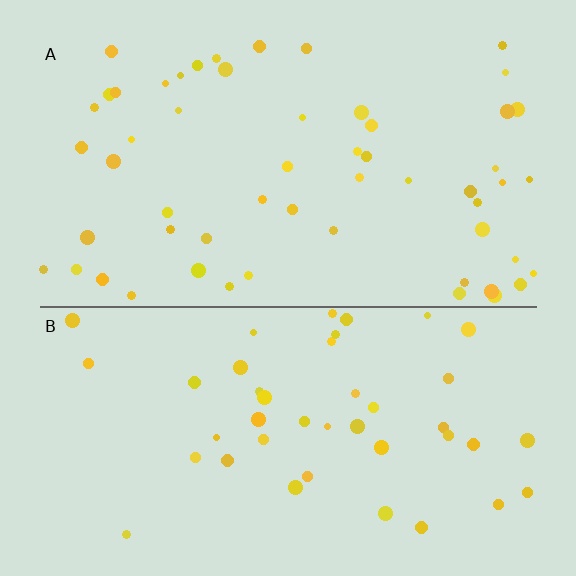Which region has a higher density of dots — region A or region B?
A (the top).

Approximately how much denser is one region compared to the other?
Approximately 1.3× — region A over region B.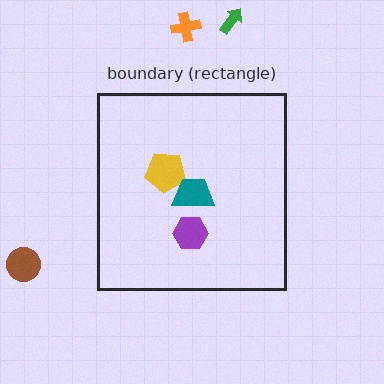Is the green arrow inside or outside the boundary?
Outside.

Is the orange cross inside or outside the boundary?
Outside.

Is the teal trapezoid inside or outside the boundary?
Inside.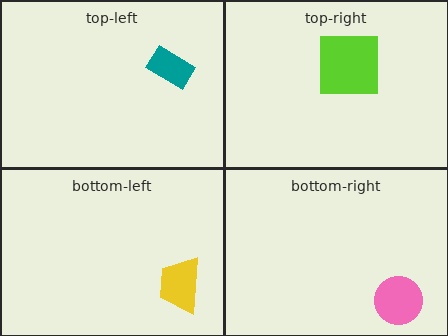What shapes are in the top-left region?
The teal rectangle.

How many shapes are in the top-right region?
1.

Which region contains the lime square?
The top-right region.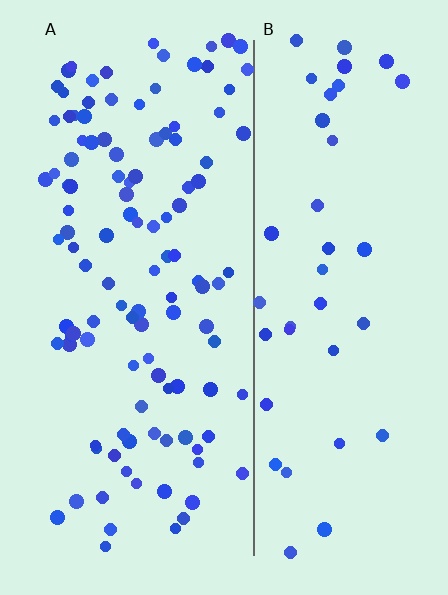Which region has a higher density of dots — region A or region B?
A (the left).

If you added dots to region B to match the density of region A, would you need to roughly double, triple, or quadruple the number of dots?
Approximately triple.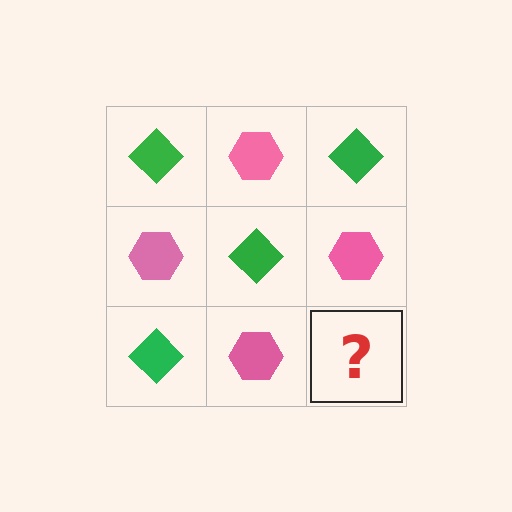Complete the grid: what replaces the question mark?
The question mark should be replaced with a green diamond.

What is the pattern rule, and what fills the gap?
The rule is that it alternates green diamond and pink hexagon in a checkerboard pattern. The gap should be filled with a green diamond.